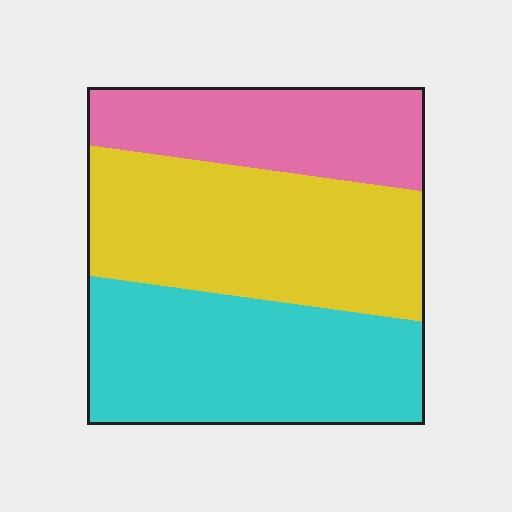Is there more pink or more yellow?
Yellow.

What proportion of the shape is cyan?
Cyan covers about 35% of the shape.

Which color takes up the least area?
Pink, at roughly 25%.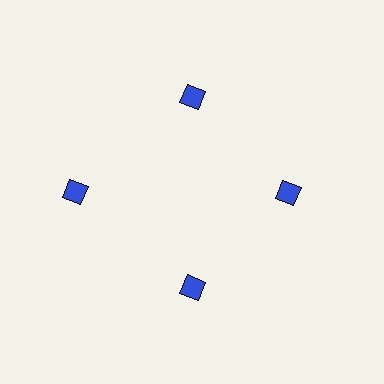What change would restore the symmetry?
The symmetry would be restored by moving it inward, back onto the ring so that all 4 diamonds sit at equal angles and equal distance from the center.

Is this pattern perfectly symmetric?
No. The 4 blue diamonds are arranged in a ring, but one element near the 9 o'clock position is pushed outward from the center, breaking the 4-fold rotational symmetry.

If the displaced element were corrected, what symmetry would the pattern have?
It would have 4-fold rotational symmetry — the pattern would map onto itself every 90 degrees.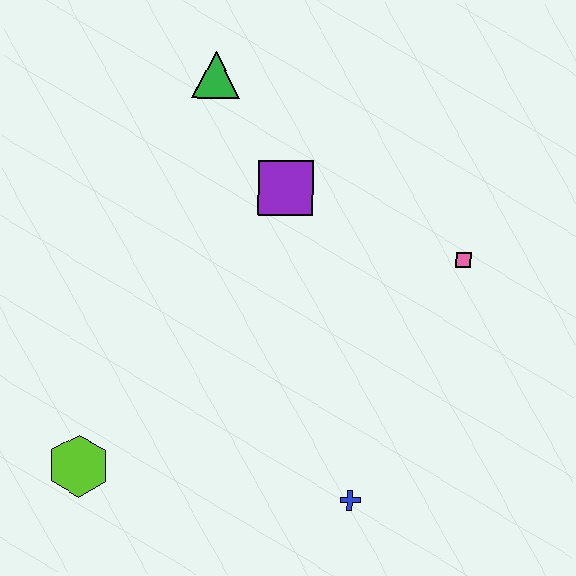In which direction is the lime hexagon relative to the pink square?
The lime hexagon is to the left of the pink square.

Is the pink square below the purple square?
Yes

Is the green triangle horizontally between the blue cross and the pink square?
No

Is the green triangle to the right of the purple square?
No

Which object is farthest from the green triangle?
The blue cross is farthest from the green triangle.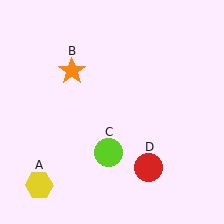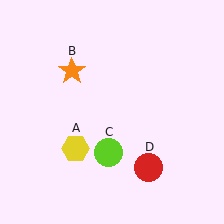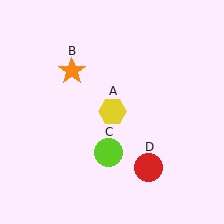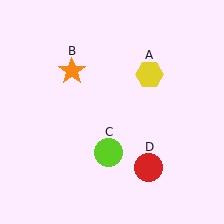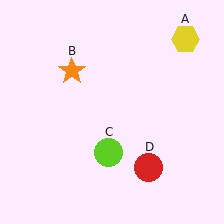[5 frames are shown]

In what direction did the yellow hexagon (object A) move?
The yellow hexagon (object A) moved up and to the right.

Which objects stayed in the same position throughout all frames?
Orange star (object B) and lime circle (object C) and red circle (object D) remained stationary.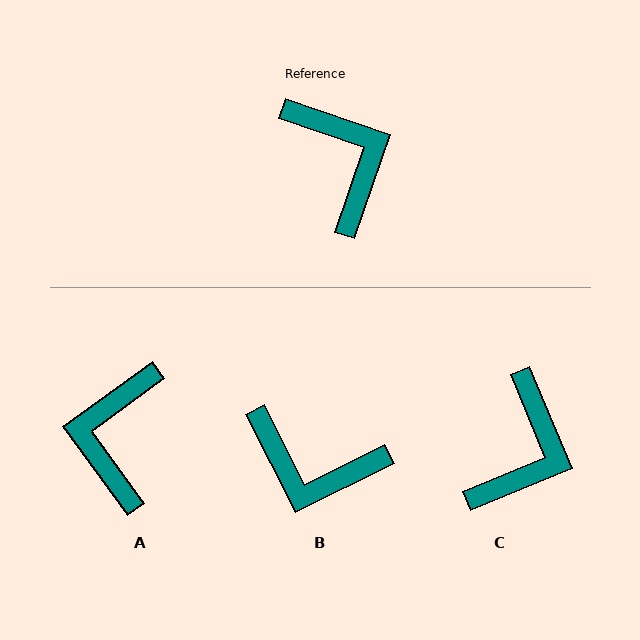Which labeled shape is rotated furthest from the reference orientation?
A, about 145 degrees away.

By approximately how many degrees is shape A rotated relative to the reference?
Approximately 145 degrees counter-clockwise.